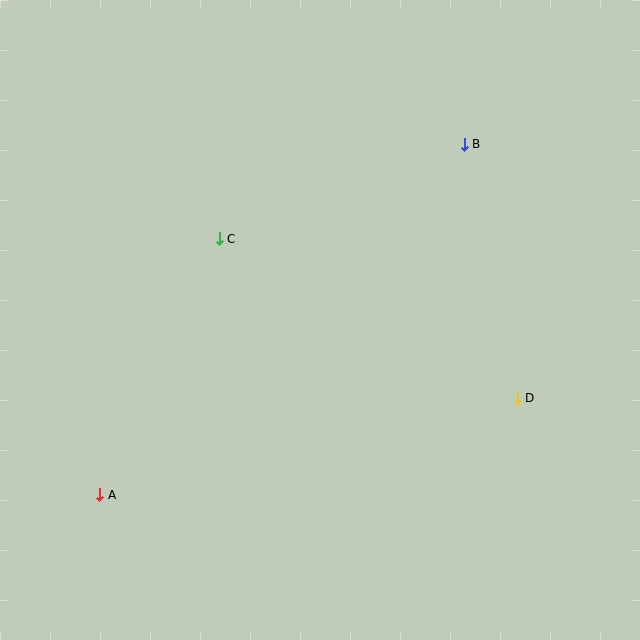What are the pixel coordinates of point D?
Point D is at (517, 398).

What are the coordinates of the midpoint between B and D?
The midpoint between B and D is at (491, 271).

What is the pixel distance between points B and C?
The distance between B and C is 263 pixels.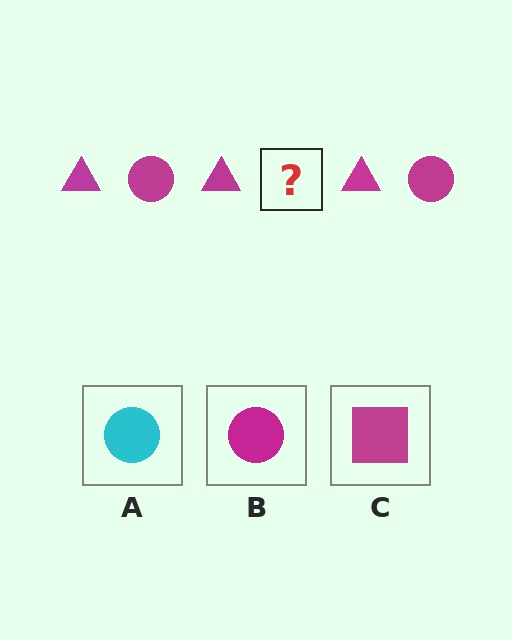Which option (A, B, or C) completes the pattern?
B.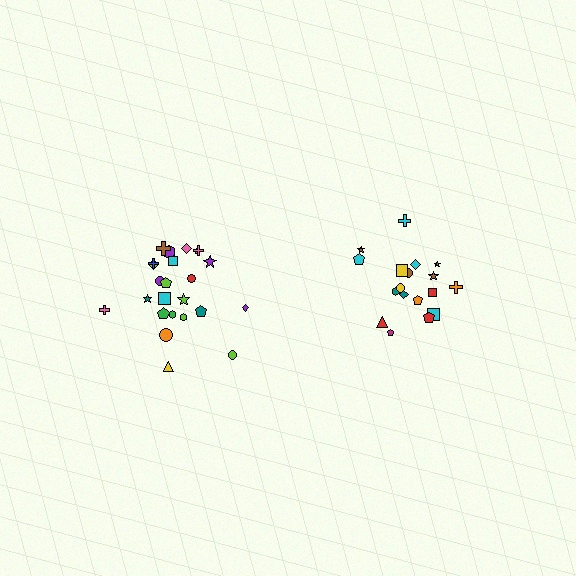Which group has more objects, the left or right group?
The left group.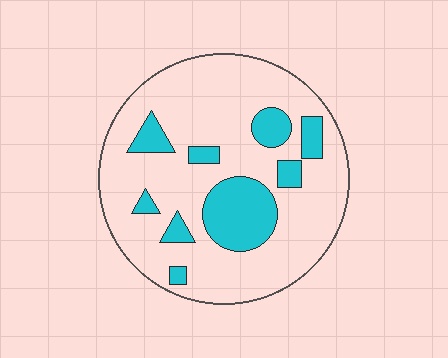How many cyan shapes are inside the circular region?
9.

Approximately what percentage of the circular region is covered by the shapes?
Approximately 20%.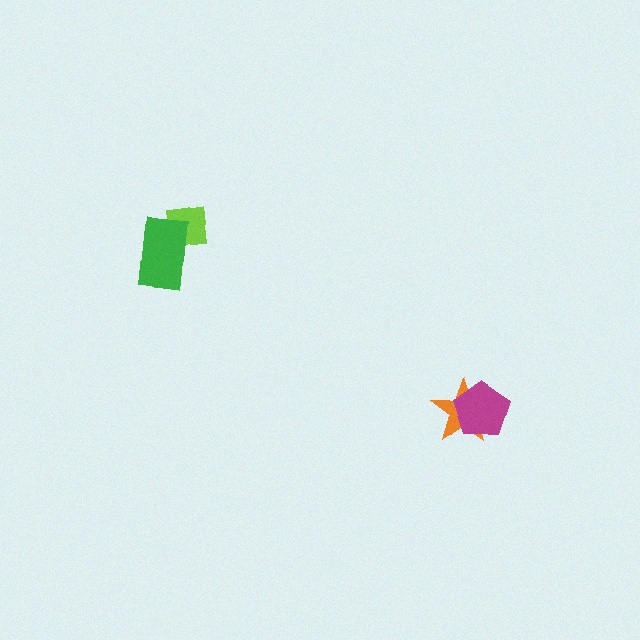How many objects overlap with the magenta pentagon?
1 object overlaps with the magenta pentagon.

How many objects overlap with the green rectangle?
1 object overlaps with the green rectangle.